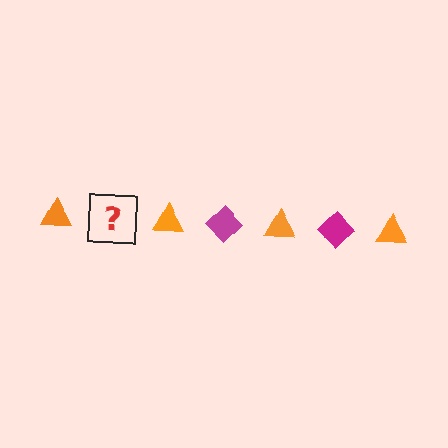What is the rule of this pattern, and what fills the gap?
The rule is that the pattern alternates between orange triangle and magenta diamond. The gap should be filled with a magenta diamond.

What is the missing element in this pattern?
The missing element is a magenta diamond.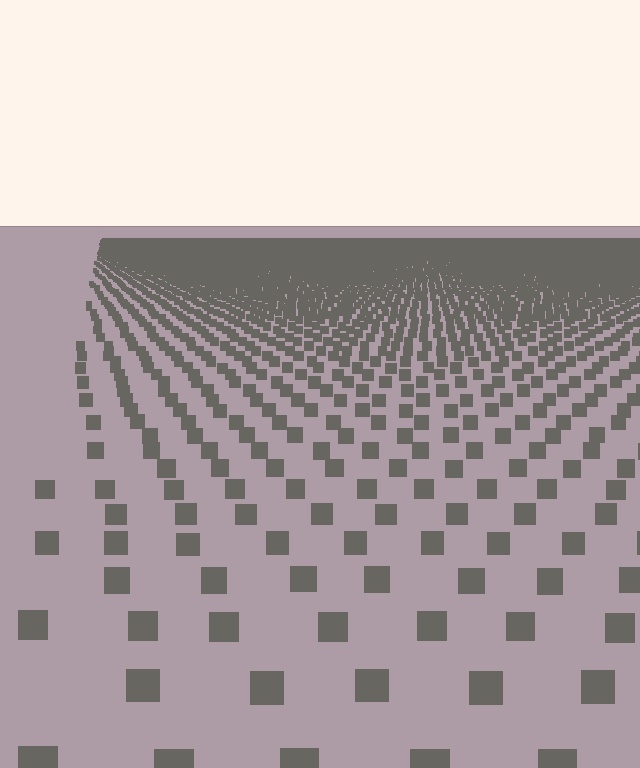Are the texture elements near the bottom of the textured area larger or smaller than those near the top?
Larger. Near the bottom, elements are closer to the viewer and appear at a bigger on-screen size.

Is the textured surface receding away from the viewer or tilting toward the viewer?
The surface is receding away from the viewer. Texture elements get smaller and denser toward the top.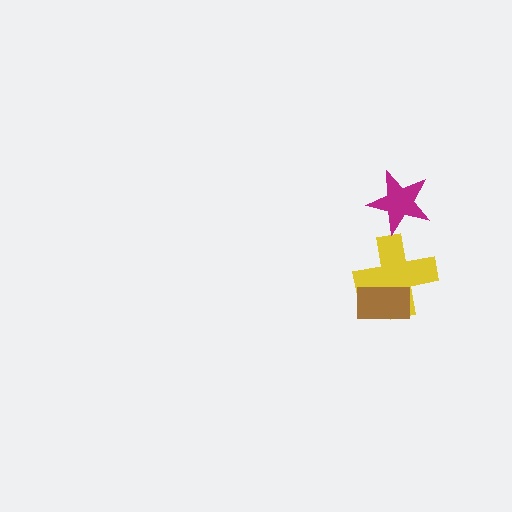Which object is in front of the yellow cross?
The brown rectangle is in front of the yellow cross.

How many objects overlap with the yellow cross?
1 object overlaps with the yellow cross.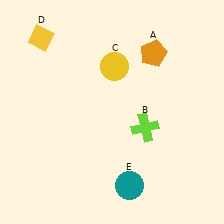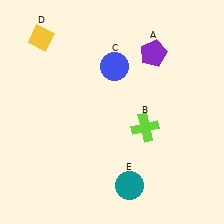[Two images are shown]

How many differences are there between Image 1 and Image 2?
There are 2 differences between the two images.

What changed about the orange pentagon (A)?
In Image 1, A is orange. In Image 2, it changed to purple.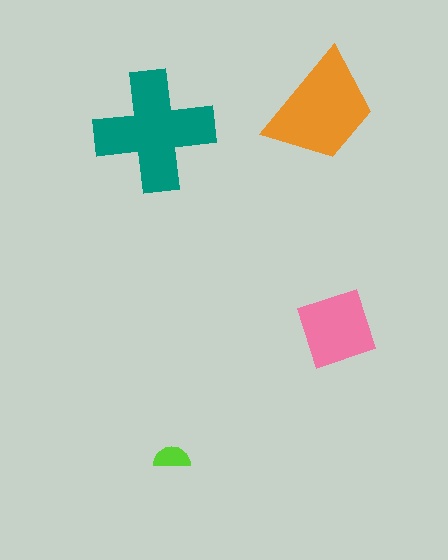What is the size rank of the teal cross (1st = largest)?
1st.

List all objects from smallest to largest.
The lime semicircle, the pink square, the orange trapezoid, the teal cross.